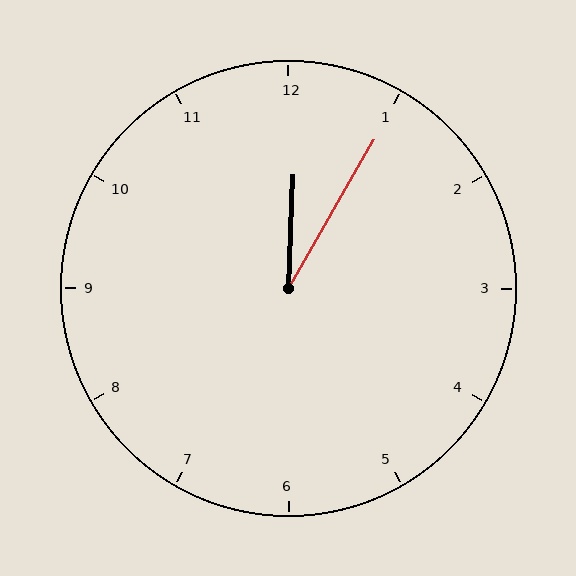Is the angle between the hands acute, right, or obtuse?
It is acute.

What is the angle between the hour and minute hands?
Approximately 28 degrees.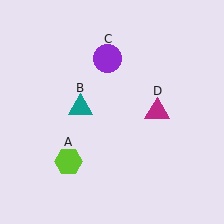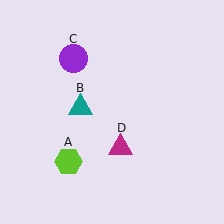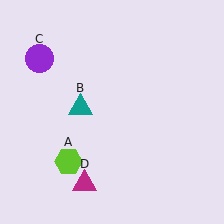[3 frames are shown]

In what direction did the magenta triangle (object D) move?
The magenta triangle (object D) moved down and to the left.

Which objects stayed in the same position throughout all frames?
Lime hexagon (object A) and teal triangle (object B) remained stationary.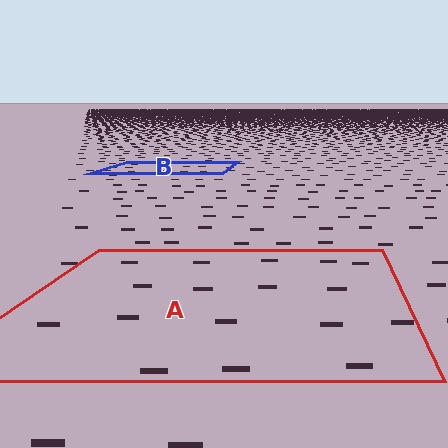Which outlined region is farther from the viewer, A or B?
Region B is farther from the viewer — the texture elements inside it appear smaller and more densely packed.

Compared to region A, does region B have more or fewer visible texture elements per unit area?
Region B has more texture elements per unit area — they are packed more densely because it is farther away.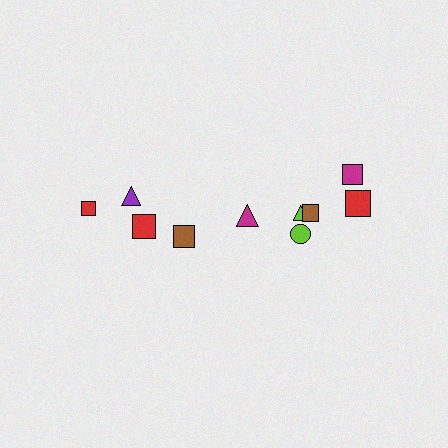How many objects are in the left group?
There are 4 objects.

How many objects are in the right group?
There are 6 objects.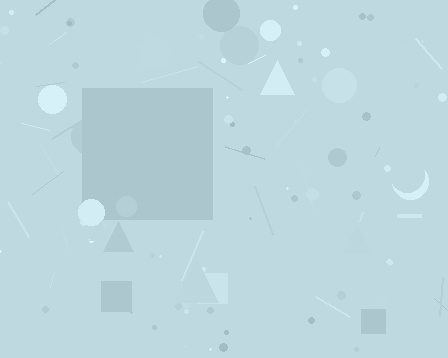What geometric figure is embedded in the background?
A square is embedded in the background.